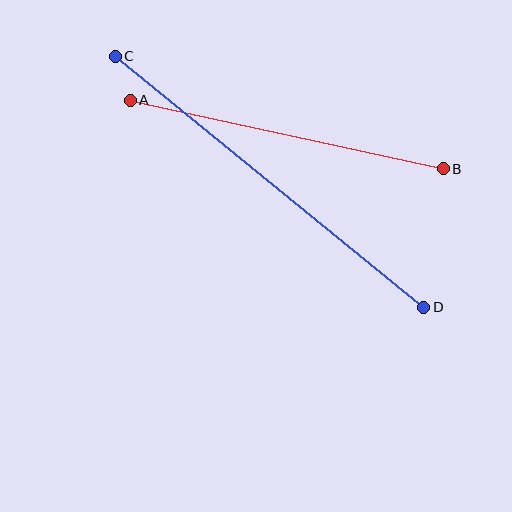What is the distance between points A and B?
The distance is approximately 321 pixels.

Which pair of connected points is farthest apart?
Points C and D are farthest apart.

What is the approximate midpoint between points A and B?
The midpoint is at approximately (287, 135) pixels.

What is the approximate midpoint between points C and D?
The midpoint is at approximately (269, 182) pixels.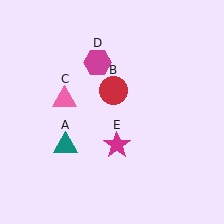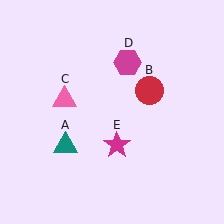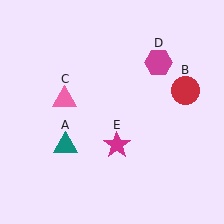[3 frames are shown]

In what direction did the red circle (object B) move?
The red circle (object B) moved right.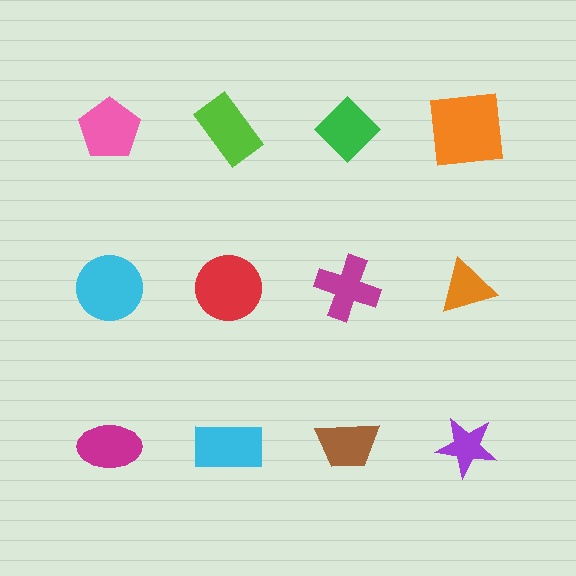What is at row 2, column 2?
A red circle.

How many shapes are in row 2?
4 shapes.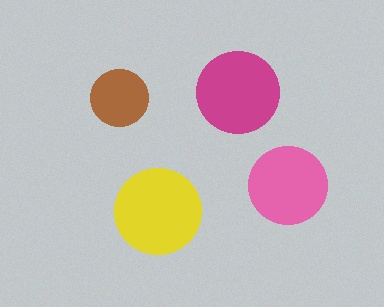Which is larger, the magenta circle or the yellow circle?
The yellow one.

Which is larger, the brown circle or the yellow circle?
The yellow one.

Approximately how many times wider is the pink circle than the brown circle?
About 1.5 times wider.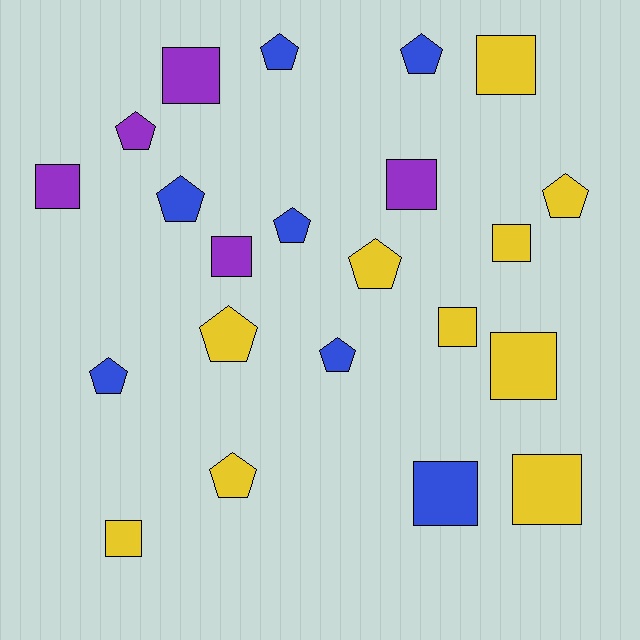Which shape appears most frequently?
Square, with 11 objects.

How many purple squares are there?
There are 4 purple squares.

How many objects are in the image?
There are 22 objects.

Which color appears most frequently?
Yellow, with 10 objects.